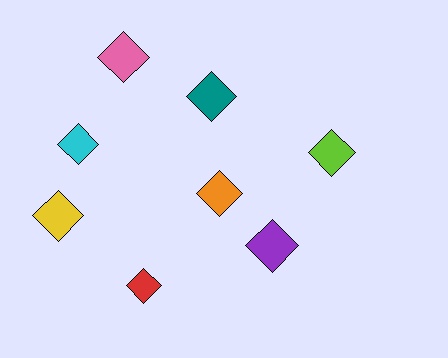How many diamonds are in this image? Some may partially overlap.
There are 8 diamonds.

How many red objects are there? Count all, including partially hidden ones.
There is 1 red object.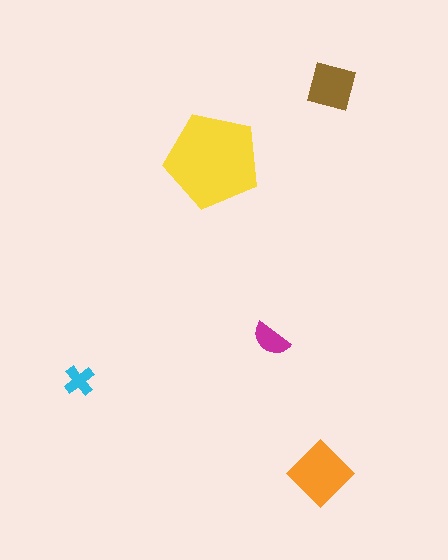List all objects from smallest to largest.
The cyan cross, the magenta semicircle, the brown square, the orange diamond, the yellow pentagon.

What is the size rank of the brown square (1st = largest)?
3rd.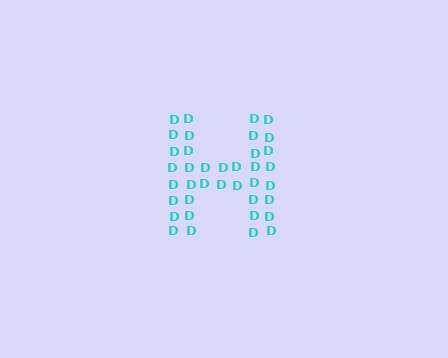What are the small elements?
The small elements are letter D's.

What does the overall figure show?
The overall figure shows the letter H.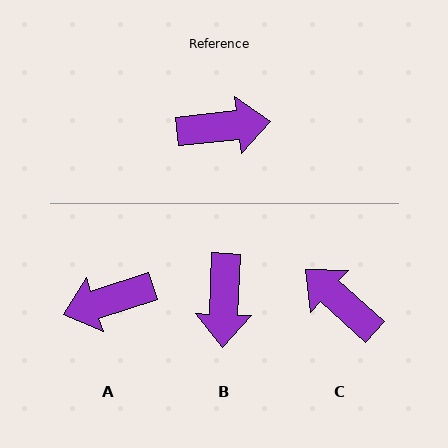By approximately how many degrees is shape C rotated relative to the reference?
Approximately 132 degrees counter-clockwise.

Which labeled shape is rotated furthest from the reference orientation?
A, about 169 degrees away.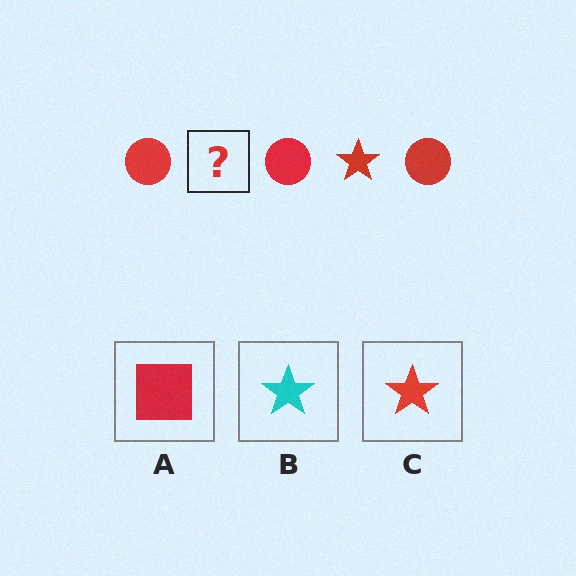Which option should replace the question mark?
Option C.